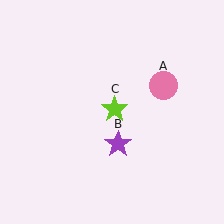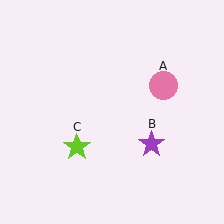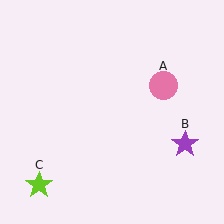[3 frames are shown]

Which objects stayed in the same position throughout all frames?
Pink circle (object A) remained stationary.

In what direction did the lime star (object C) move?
The lime star (object C) moved down and to the left.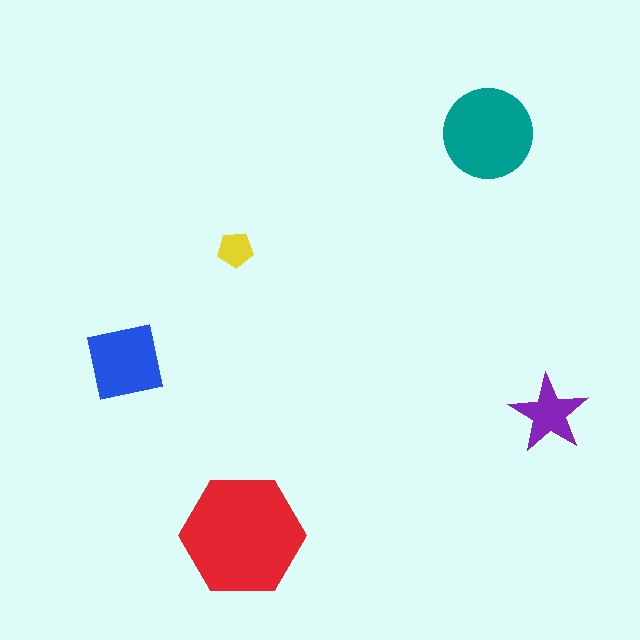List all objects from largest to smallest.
The red hexagon, the teal circle, the blue square, the purple star, the yellow pentagon.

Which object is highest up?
The teal circle is topmost.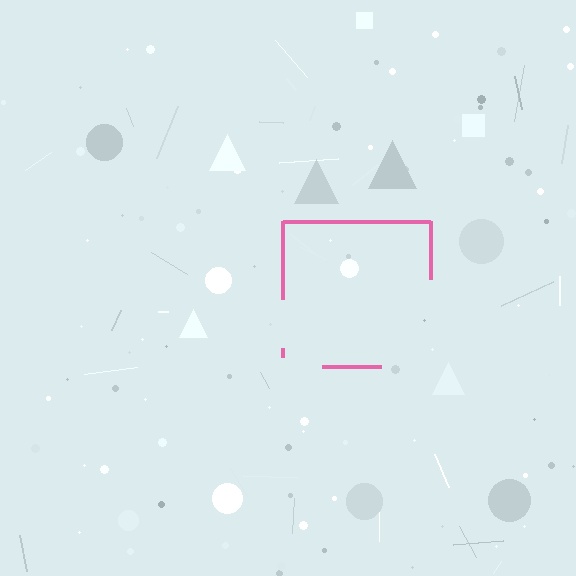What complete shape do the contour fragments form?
The contour fragments form a square.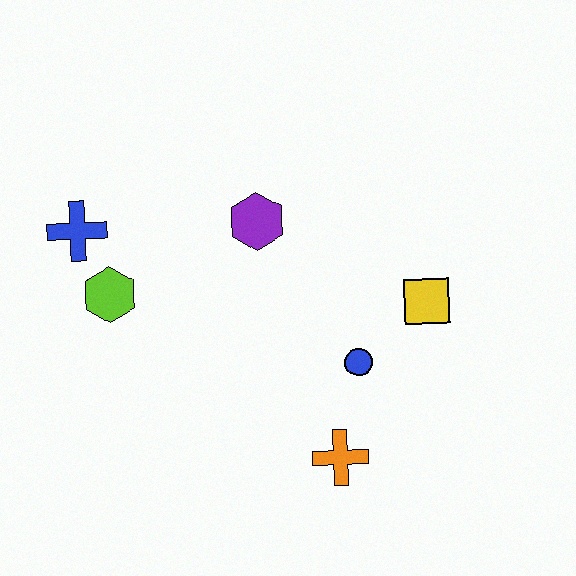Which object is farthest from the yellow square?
The blue cross is farthest from the yellow square.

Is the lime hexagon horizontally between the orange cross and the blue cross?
Yes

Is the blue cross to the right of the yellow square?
No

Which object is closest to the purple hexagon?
The lime hexagon is closest to the purple hexagon.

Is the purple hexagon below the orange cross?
No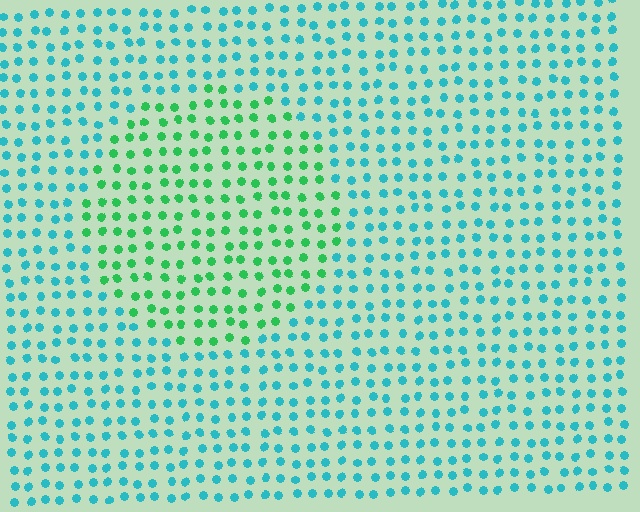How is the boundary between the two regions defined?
The boundary is defined purely by a slight shift in hue (about 47 degrees). Spacing, size, and orientation are identical on both sides.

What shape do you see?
I see a circle.